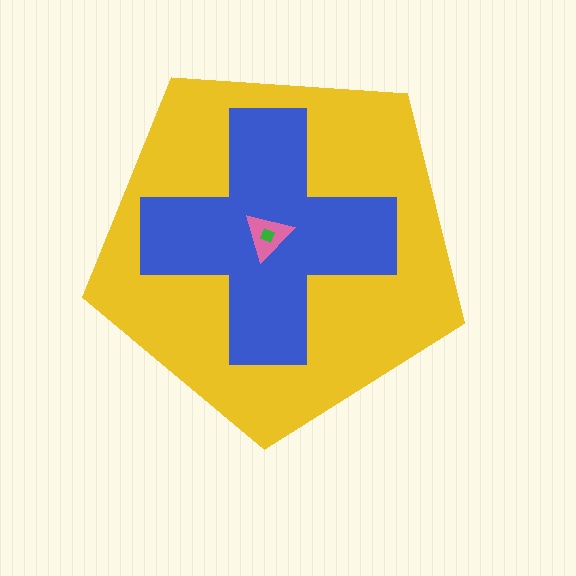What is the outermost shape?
The yellow pentagon.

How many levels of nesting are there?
4.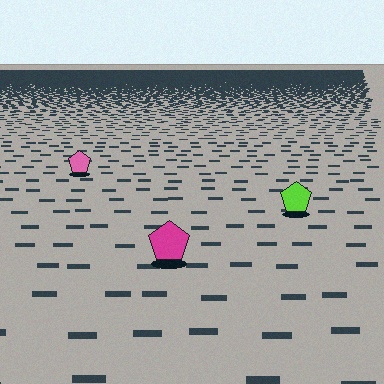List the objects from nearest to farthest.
From nearest to farthest: the magenta pentagon, the lime pentagon, the pink pentagon.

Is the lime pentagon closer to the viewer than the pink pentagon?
Yes. The lime pentagon is closer — you can tell from the texture gradient: the ground texture is coarser near it.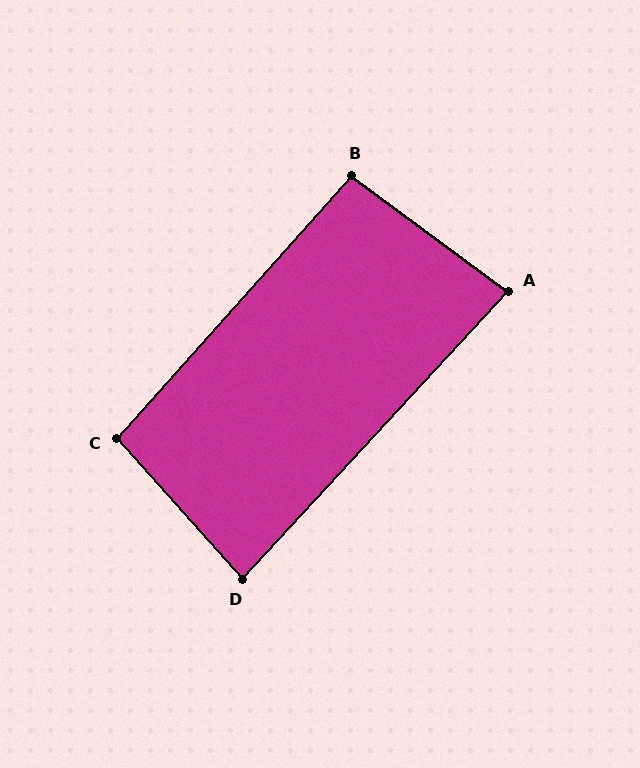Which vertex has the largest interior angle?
C, at approximately 96 degrees.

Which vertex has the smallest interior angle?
A, at approximately 84 degrees.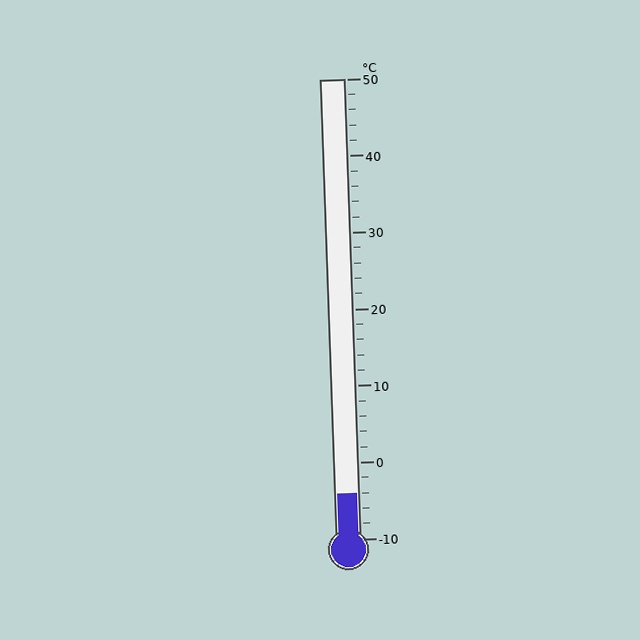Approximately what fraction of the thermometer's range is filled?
The thermometer is filled to approximately 10% of its range.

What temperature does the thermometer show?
The thermometer shows approximately -4°C.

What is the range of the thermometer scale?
The thermometer scale ranges from -10°C to 50°C.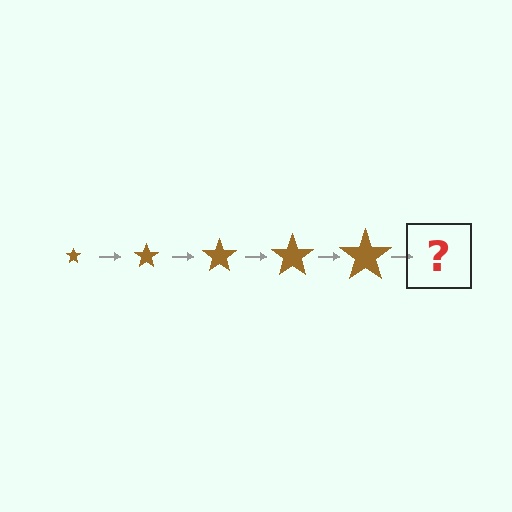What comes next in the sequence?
The next element should be a brown star, larger than the previous one.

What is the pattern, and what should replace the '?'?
The pattern is that the star gets progressively larger each step. The '?' should be a brown star, larger than the previous one.